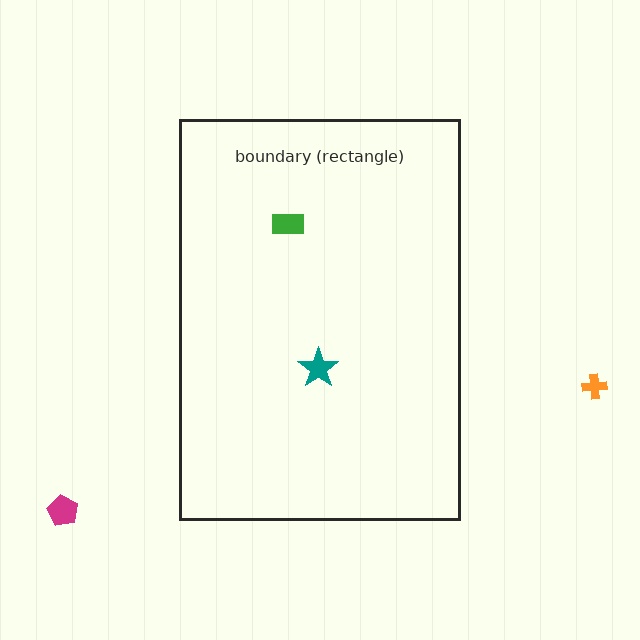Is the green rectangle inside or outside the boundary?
Inside.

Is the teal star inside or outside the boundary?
Inside.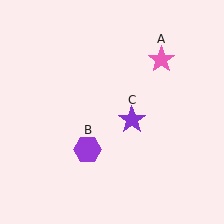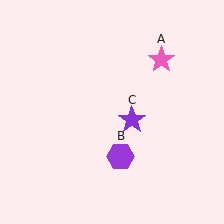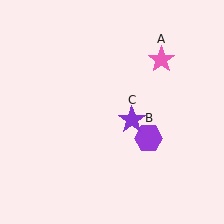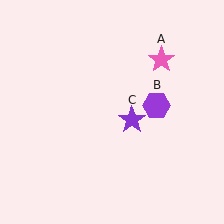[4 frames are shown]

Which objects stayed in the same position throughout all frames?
Pink star (object A) and purple star (object C) remained stationary.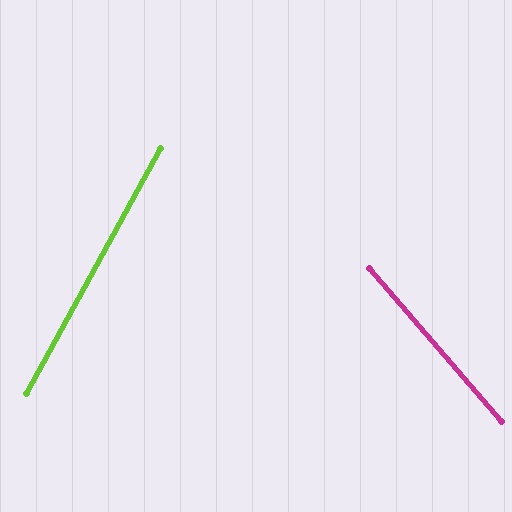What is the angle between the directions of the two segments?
Approximately 70 degrees.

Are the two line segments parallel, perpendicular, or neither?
Neither parallel nor perpendicular — they differ by about 70°.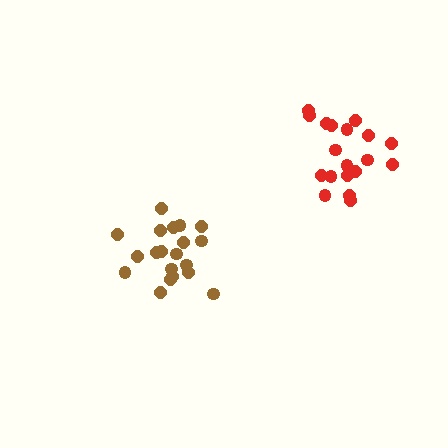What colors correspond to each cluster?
The clusters are colored: red, brown.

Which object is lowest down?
The brown cluster is bottommost.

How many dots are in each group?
Group 1: 19 dots, Group 2: 20 dots (39 total).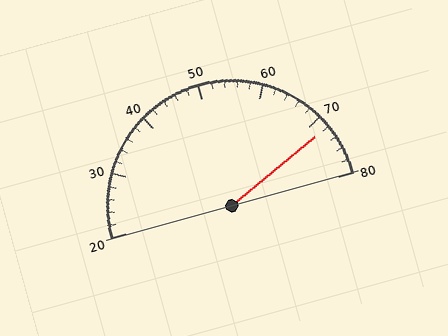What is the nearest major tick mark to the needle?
The nearest major tick mark is 70.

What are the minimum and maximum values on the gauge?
The gauge ranges from 20 to 80.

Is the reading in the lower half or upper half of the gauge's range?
The reading is in the upper half of the range (20 to 80).